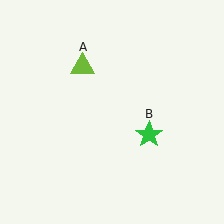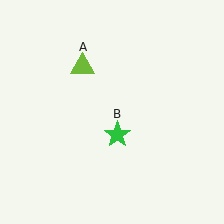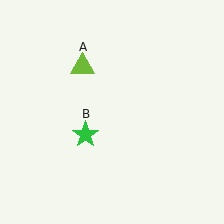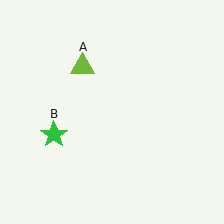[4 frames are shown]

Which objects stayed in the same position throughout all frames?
Lime triangle (object A) remained stationary.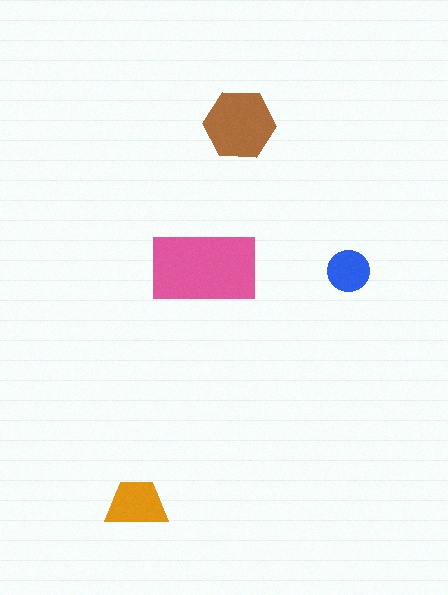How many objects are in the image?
There are 4 objects in the image.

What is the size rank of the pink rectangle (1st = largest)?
1st.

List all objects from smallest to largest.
The blue circle, the orange trapezoid, the brown hexagon, the pink rectangle.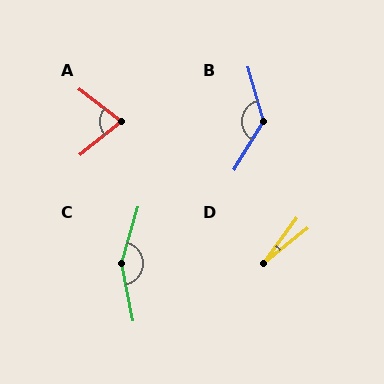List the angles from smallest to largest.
D (16°), A (77°), B (133°), C (152°).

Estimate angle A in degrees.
Approximately 77 degrees.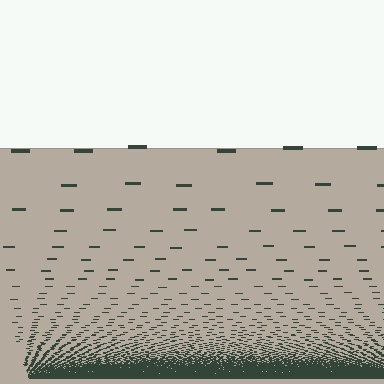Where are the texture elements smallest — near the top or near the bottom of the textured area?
Near the bottom.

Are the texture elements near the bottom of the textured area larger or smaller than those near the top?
Smaller. The gradient is inverted — elements near the bottom are smaller and denser.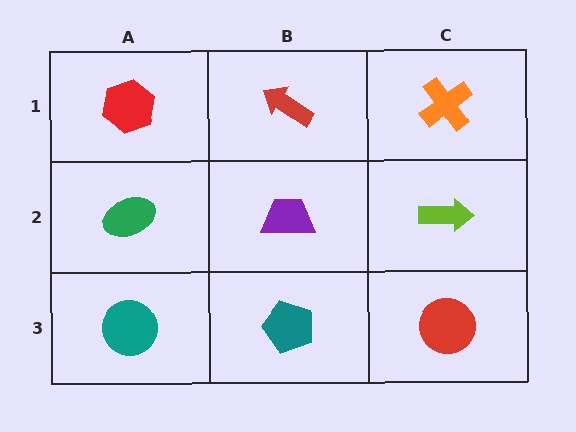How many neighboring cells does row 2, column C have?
3.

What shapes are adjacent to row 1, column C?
A lime arrow (row 2, column C), a red arrow (row 1, column B).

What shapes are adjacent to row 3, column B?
A purple trapezoid (row 2, column B), a teal circle (row 3, column A), a red circle (row 3, column C).